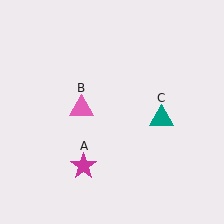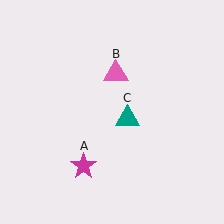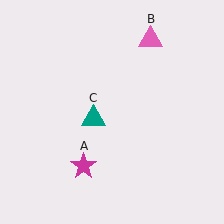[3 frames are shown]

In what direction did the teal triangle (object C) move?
The teal triangle (object C) moved left.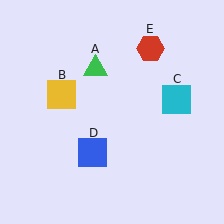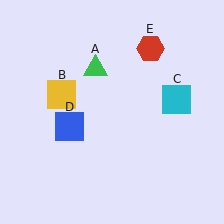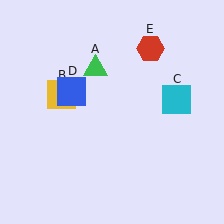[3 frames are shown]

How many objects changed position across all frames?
1 object changed position: blue square (object D).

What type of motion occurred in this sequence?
The blue square (object D) rotated clockwise around the center of the scene.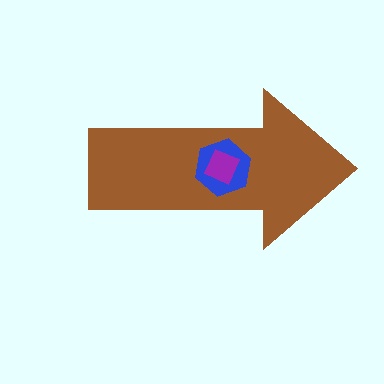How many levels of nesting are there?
3.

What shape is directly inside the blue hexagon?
The purple diamond.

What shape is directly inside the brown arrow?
The blue hexagon.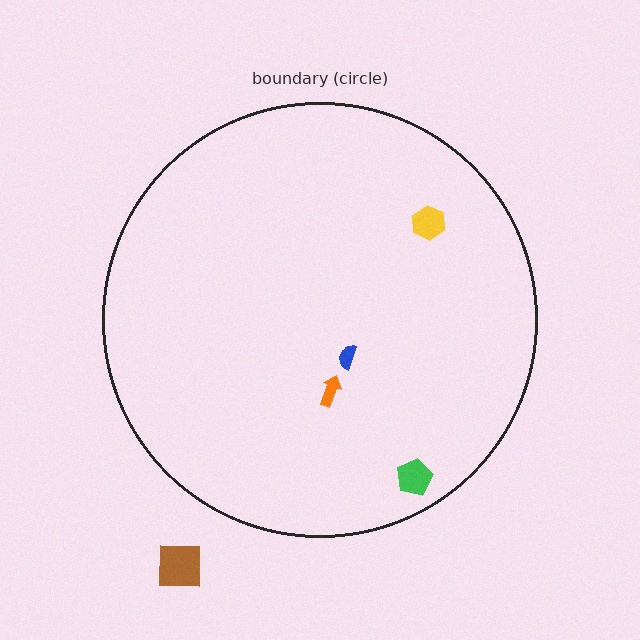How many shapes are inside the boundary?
4 inside, 1 outside.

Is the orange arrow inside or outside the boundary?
Inside.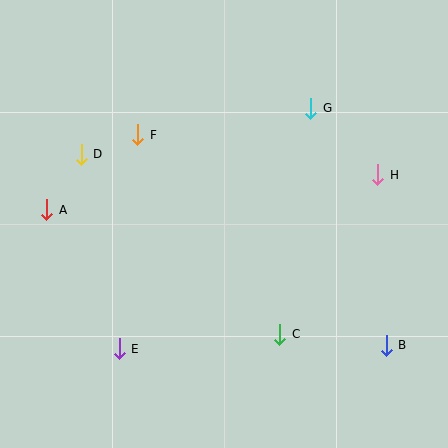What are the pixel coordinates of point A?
Point A is at (47, 210).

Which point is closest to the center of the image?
Point C at (280, 334) is closest to the center.